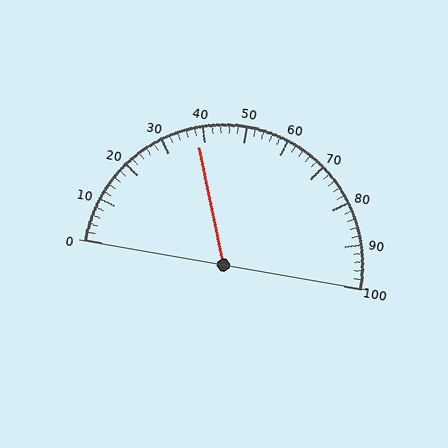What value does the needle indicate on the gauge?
The needle indicates approximately 38.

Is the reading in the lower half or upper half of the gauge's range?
The reading is in the lower half of the range (0 to 100).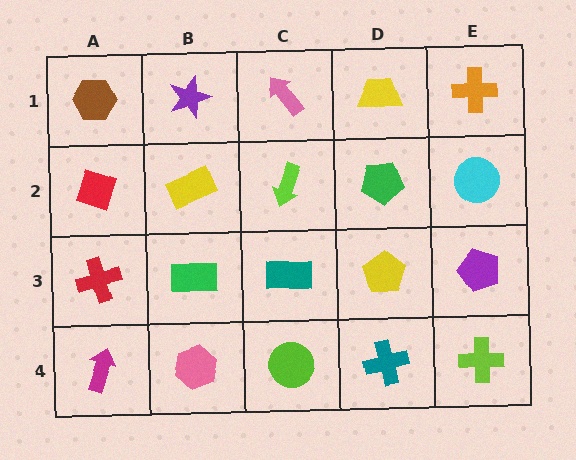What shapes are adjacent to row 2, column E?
An orange cross (row 1, column E), a purple pentagon (row 3, column E), a green pentagon (row 2, column D).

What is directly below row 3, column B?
A pink hexagon.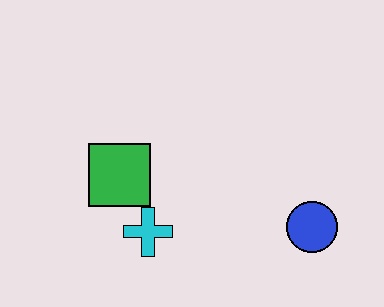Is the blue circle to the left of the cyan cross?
No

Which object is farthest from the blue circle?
The green square is farthest from the blue circle.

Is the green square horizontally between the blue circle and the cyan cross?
No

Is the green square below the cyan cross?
No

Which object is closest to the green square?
The cyan cross is closest to the green square.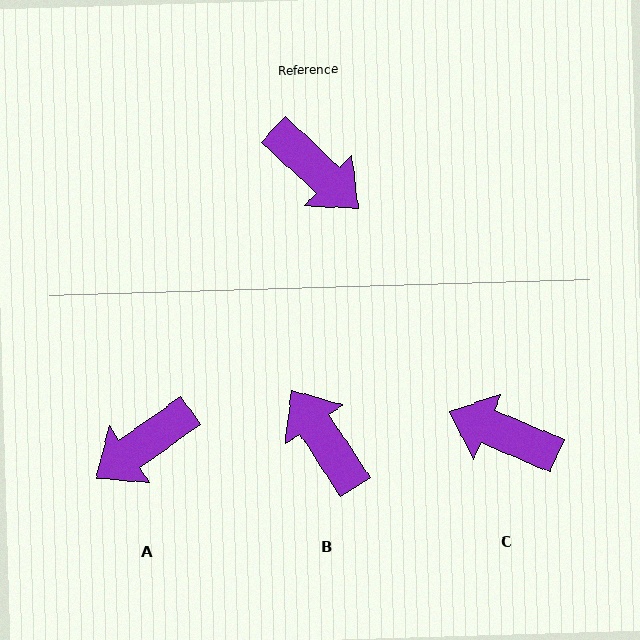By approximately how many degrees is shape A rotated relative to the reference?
Approximately 101 degrees clockwise.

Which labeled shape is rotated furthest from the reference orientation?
B, about 167 degrees away.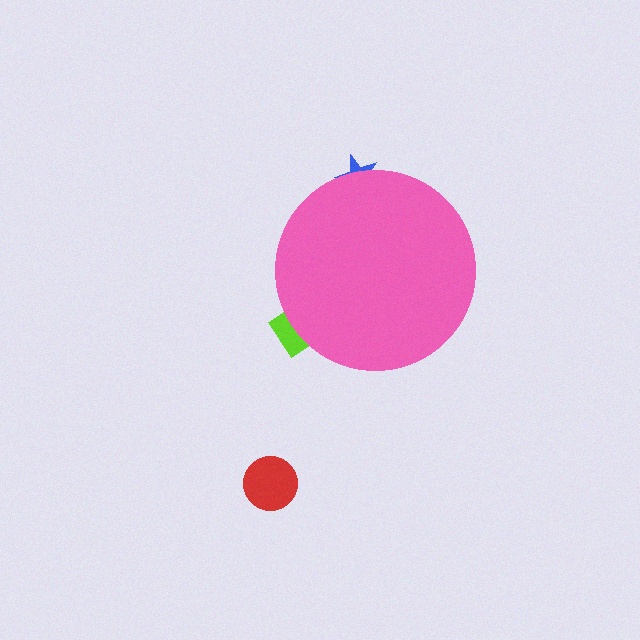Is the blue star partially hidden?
Yes, the blue star is partially hidden behind the pink circle.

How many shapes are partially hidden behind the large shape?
2 shapes are partially hidden.